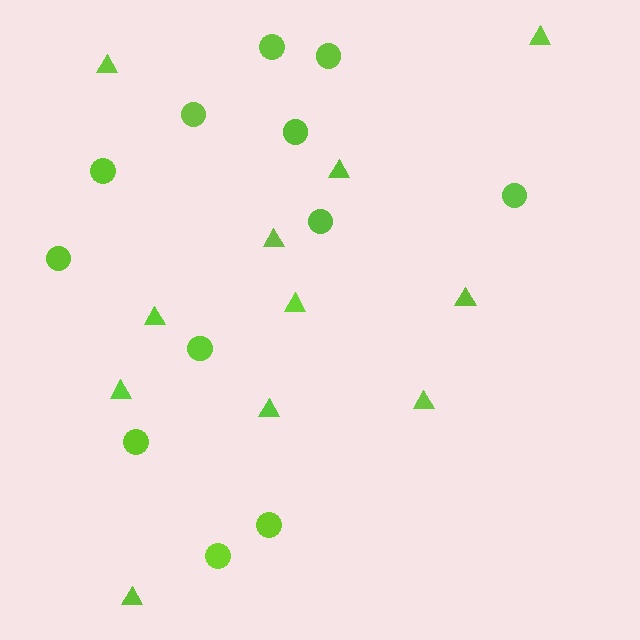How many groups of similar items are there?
There are 2 groups: one group of circles (12) and one group of triangles (11).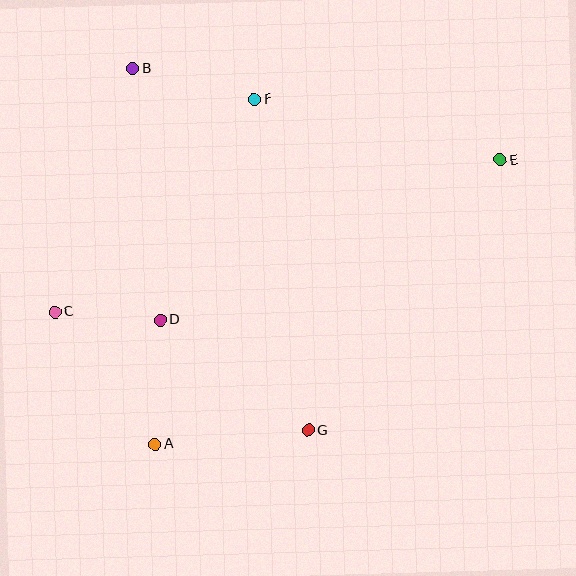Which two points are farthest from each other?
Points C and E are farthest from each other.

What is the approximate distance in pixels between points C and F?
The distance between C and F is approximately 292 pixels.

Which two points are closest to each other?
Points C and D are closest to each other.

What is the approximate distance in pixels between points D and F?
The distance between D and F is approximately 240 pixels.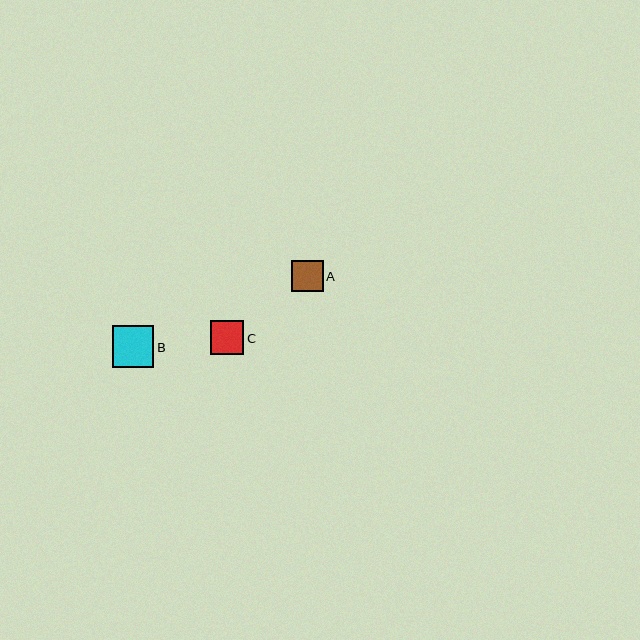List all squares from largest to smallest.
From largest to smallest: B, C, A.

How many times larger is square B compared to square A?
Square B is approximately 1.3 times the size of square A.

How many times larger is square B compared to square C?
Square B is approximately 1.2 times the size of square C.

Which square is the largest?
Square B is the largest with a size of approximately 42 pixels.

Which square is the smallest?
Square A is the smallest with a size of approximately 31 pixels.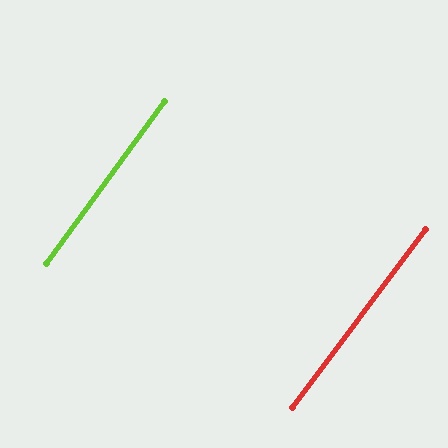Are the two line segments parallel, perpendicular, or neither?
Parallel — their directions differ by only 0.6°.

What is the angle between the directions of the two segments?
Approximately 1 degree.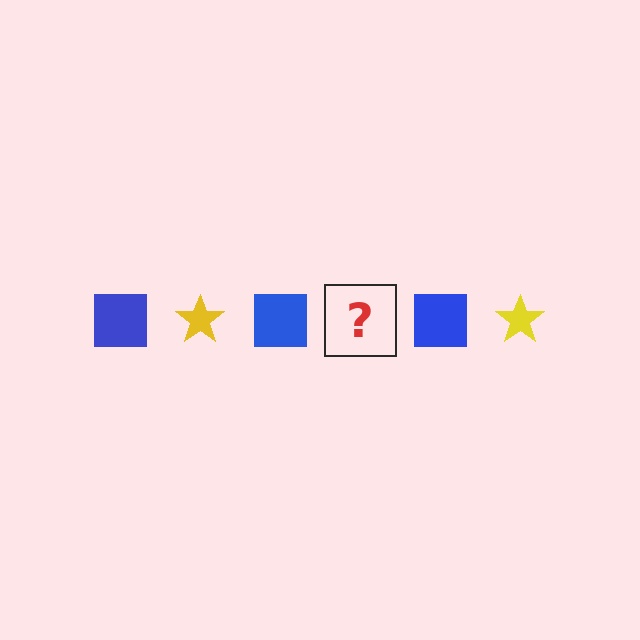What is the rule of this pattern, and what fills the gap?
The rule is that the pattern alternates between blue square and yellow star. The gap should be filled with a yellow star.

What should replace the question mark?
The question mark should be replaced with a yellow star.